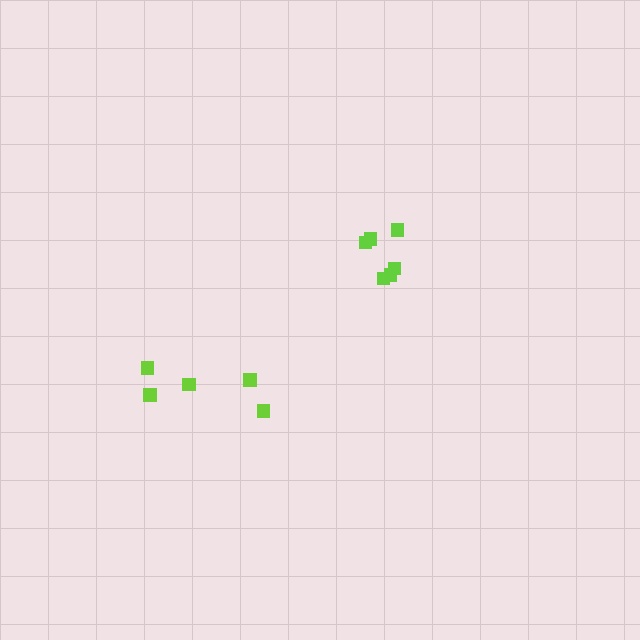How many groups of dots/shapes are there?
There are 2 groups.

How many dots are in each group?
Group 1: 6 dots, Group 2: 5 dots (11 total).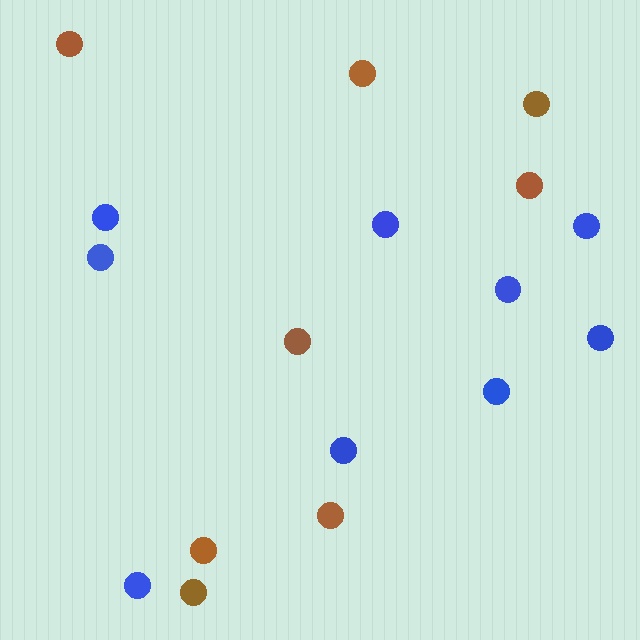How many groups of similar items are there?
There are 2 groups: one group of blue circles (9) and one group of brown circles (8).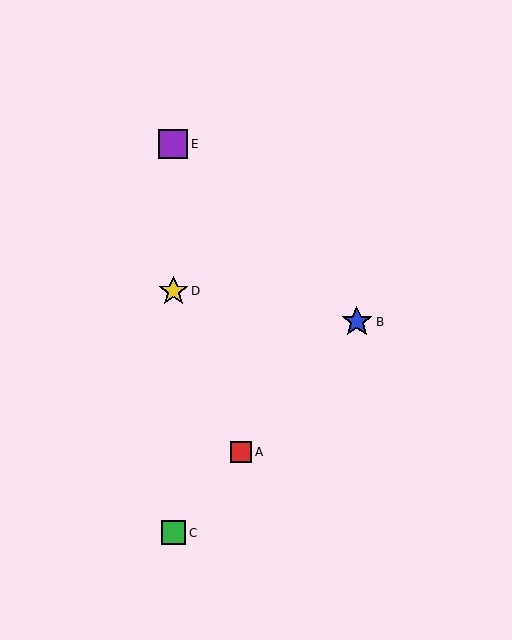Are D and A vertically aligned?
No, D is at x≈173 and A is at x≈241.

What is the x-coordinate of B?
Object B is at x≈357.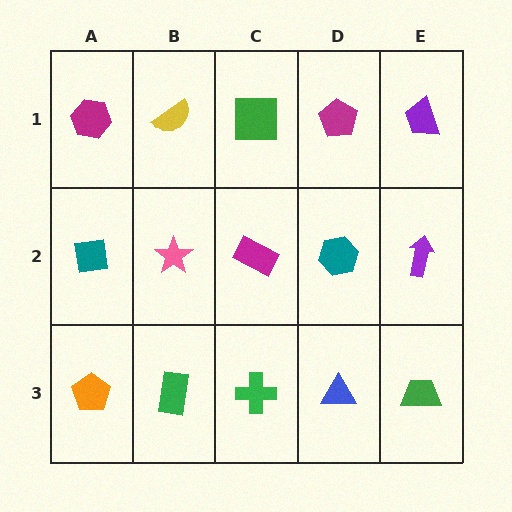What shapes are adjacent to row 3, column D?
A teal hexagon (row 2, column D), a green cross (row 3, column C), a green trapezoid (row 3, column E).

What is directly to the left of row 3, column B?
An orange pentagon.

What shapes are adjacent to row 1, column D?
A teal hexagon (row 2, column D), a green square (row 1, column C), a purple trapezoid (row 1, column E).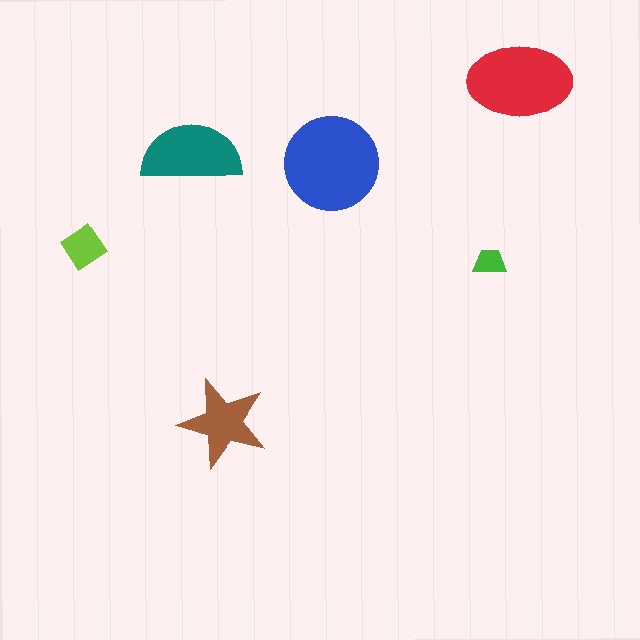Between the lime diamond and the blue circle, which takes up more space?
The blue circle.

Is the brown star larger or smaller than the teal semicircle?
Smaller.